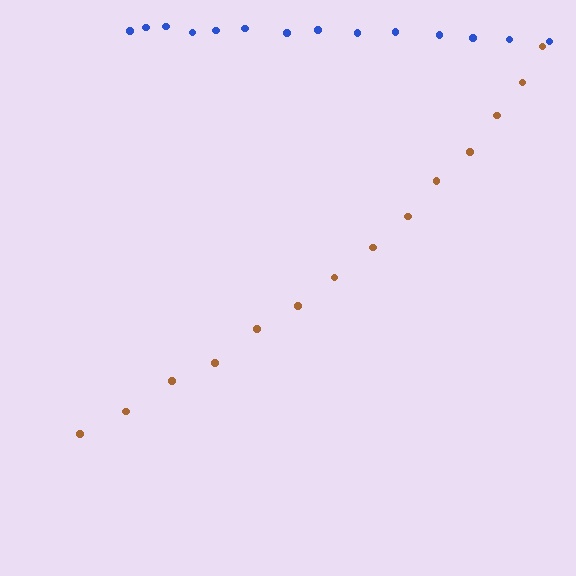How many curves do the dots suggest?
There are 2 distinct paths.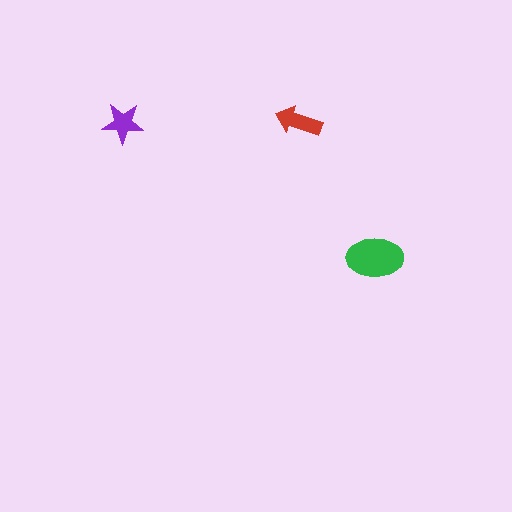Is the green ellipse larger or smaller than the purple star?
Larger.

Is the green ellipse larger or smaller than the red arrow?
Larger.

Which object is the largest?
The green ellipse.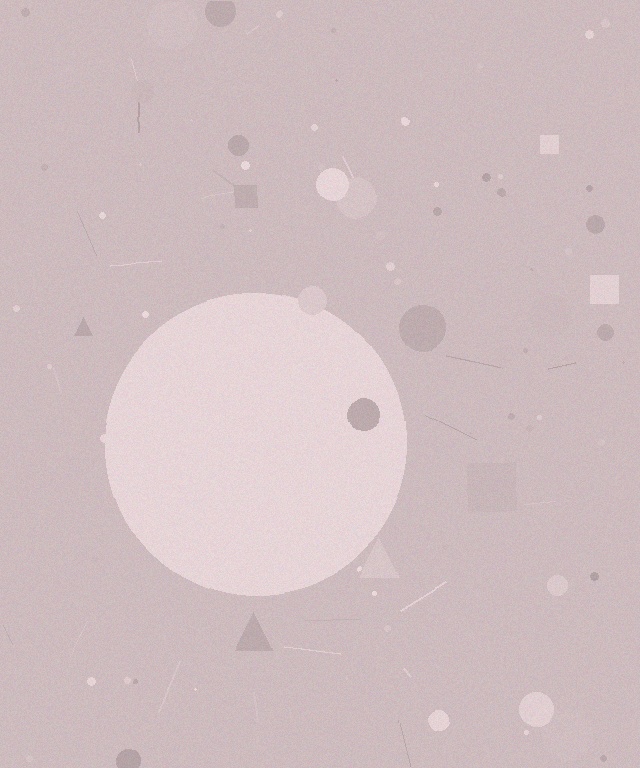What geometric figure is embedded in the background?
A circle is embedded in the background.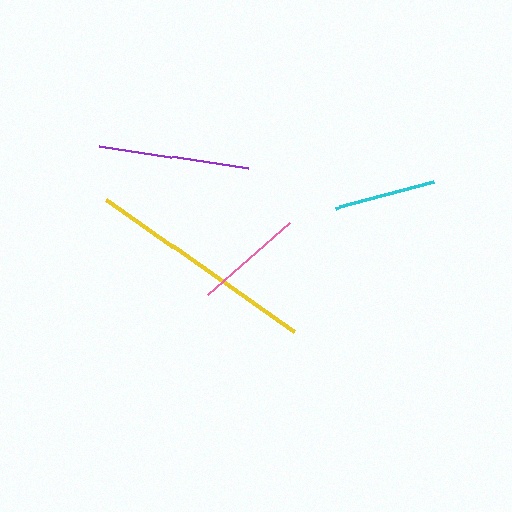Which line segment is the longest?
The yellow line is the longest at approximately 230 pixels.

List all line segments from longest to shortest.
From longest to shortest: yellow, purple, pink, cyan.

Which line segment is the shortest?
The cyan line is the shortest at approximately 102 pixels.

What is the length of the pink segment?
The pink segment is approximately 109 pixels long.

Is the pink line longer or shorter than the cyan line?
The pink line is longer than the cyan line.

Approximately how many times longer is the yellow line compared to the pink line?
The yellow line is approximately 2.1 times the length of the pink line.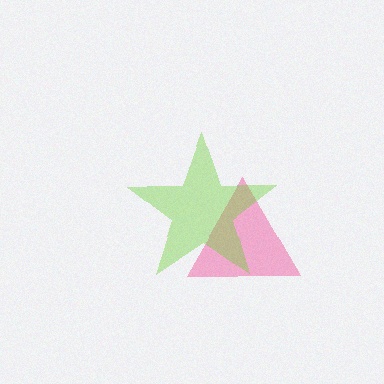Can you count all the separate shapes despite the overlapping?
Yes, there are 2 separate shapes.